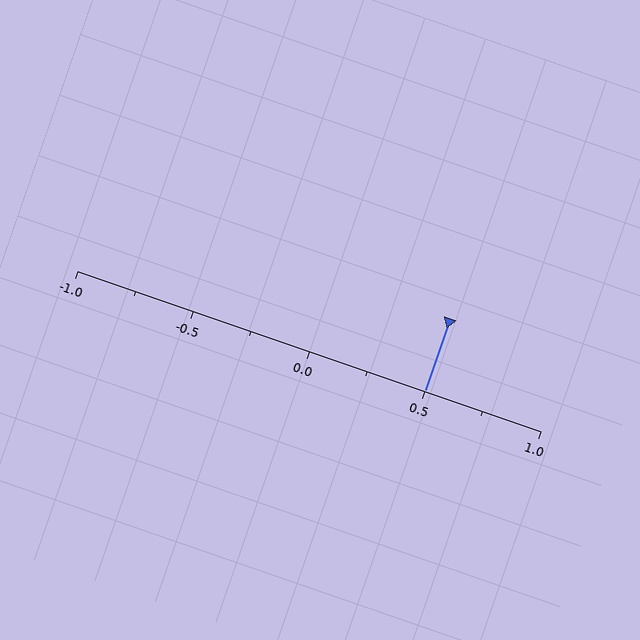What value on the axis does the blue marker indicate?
The marker indicates approximately 0.5.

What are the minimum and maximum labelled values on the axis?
The axis runs from -1.0 to 1.0.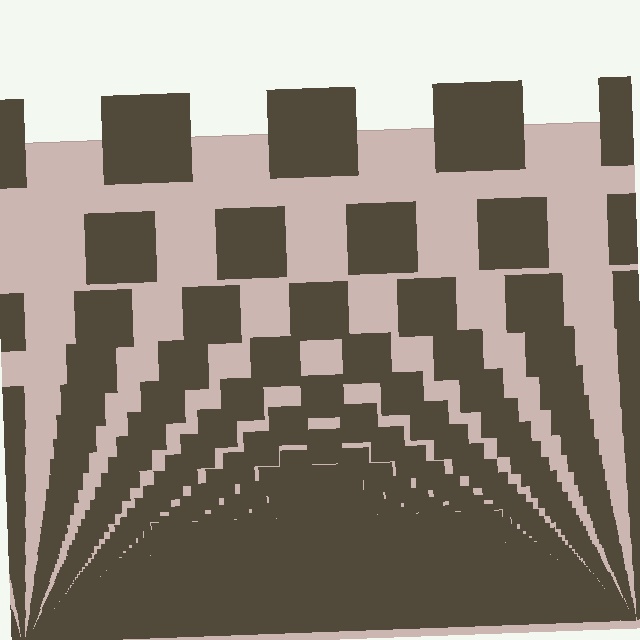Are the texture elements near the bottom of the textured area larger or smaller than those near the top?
Smaller. The gradient is inverted — elements near the bottom are smaller and denser.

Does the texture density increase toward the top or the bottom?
Density increases toward the bottom.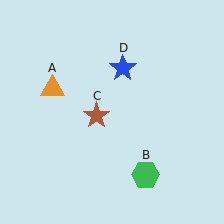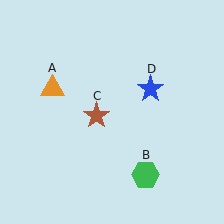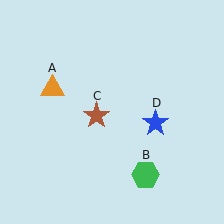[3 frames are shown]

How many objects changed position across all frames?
1 object changed position: blue star (object D).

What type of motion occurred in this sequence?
The blue star (object D) rotated clockwise around the center of the scene.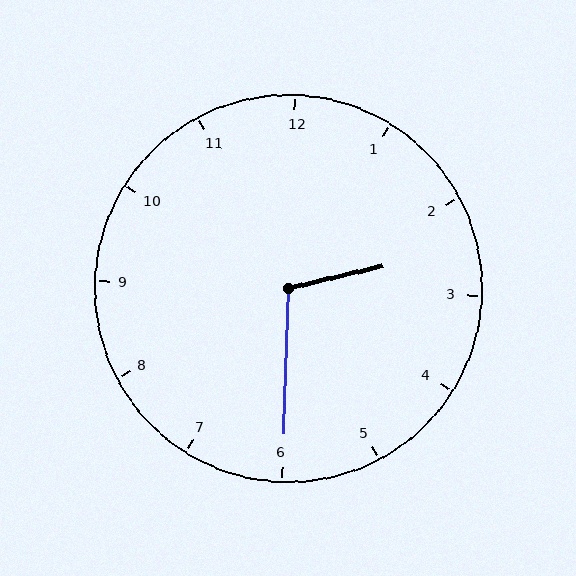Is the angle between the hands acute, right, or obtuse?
It is obtuse.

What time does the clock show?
2:30.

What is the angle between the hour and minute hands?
Approximately 105 degrees.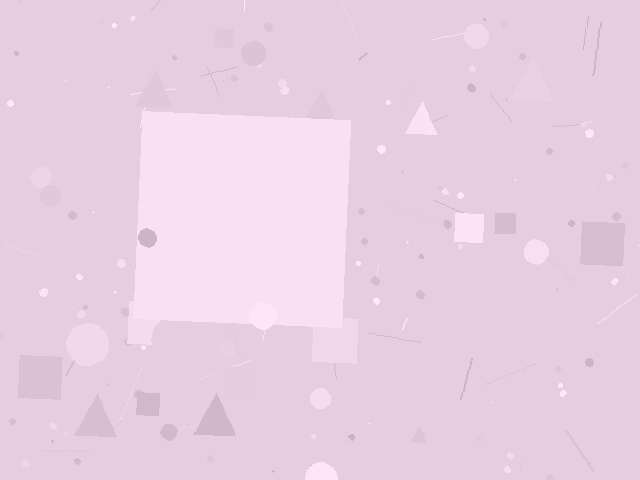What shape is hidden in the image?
A square is hidden in the image.